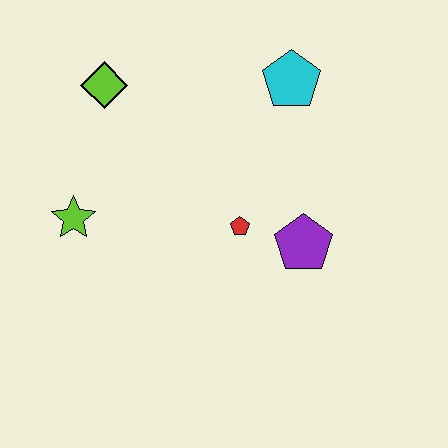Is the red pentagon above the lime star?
No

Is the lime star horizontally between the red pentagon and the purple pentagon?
No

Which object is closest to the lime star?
The lime diamond is closest to the lime star.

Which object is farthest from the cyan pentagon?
The lime star is farthest from the cyan pentagon.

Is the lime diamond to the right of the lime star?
Yes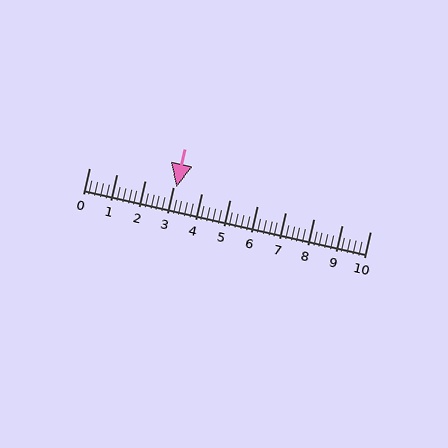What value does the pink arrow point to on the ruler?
The pink arrow points to approximately 3.1.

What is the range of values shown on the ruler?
The ruler shows values from 0 to 10.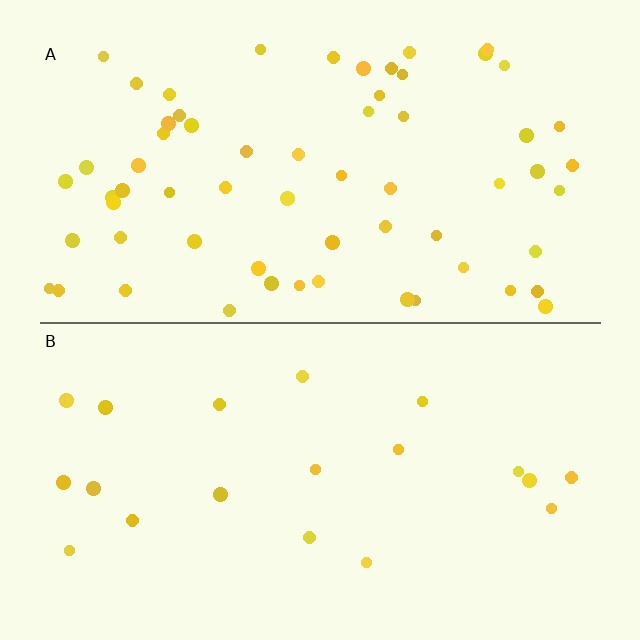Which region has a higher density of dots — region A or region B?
A (the top).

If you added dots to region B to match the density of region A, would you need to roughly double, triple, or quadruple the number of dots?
Approximately triple.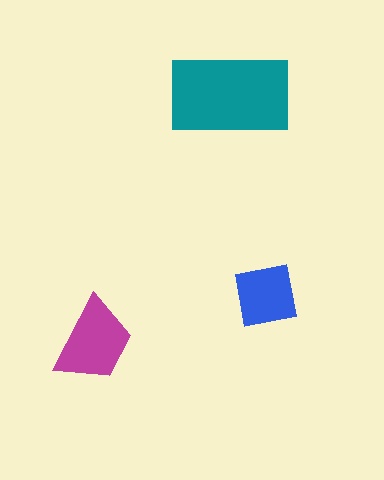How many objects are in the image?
There are 3 objects in the image.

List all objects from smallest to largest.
The blue square, the magenta trapezoid, the teal rectangle.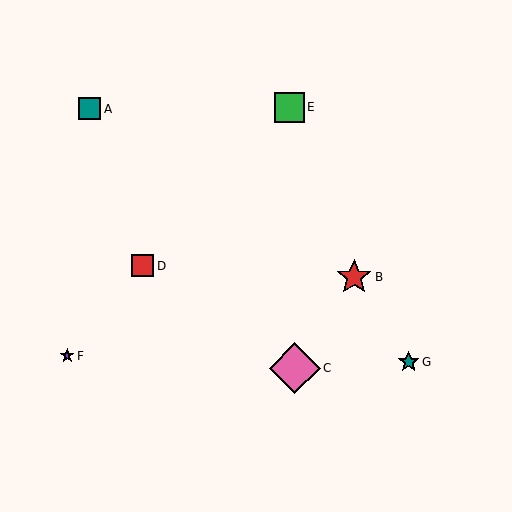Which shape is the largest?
The pink diamond (labeled C) is the largest.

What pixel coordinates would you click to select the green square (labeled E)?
Click at (289, 107) to select the green square E.